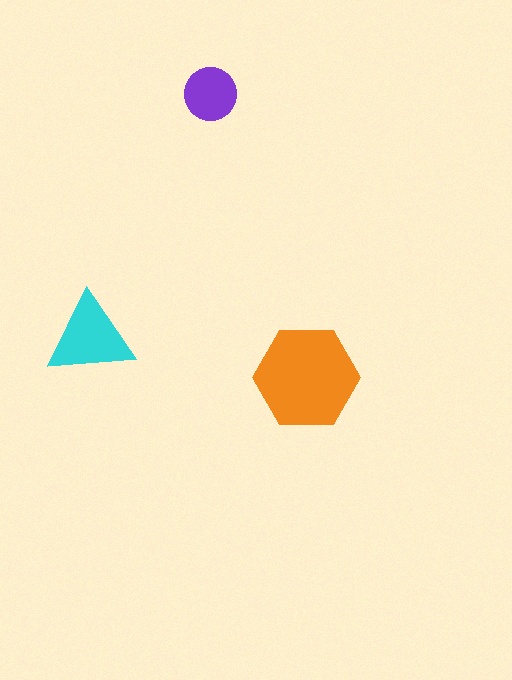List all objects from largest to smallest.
The orange hexagon, the cyan triangle, the purple circle.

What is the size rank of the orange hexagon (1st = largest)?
1st.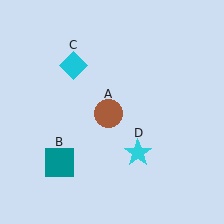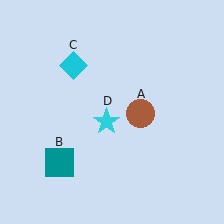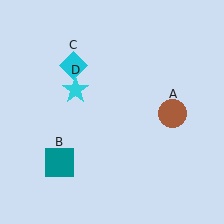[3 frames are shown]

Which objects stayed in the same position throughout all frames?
Teal square (object B) and cyan diamond (object C) remained stationary.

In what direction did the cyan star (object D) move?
The cyan star (object D) moved up and to the left.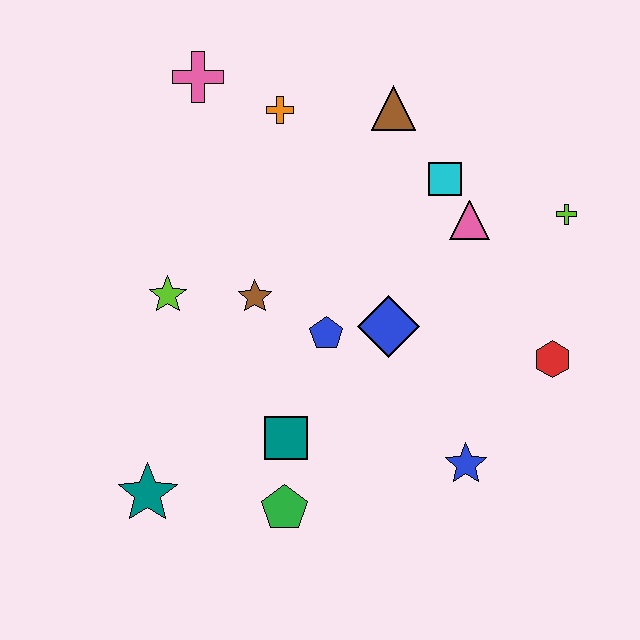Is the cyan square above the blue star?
Yes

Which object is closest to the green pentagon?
The teal square is closest to the green pentagon.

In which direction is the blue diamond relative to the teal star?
The blue diamond is to the right of the teal star.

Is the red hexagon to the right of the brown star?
Yes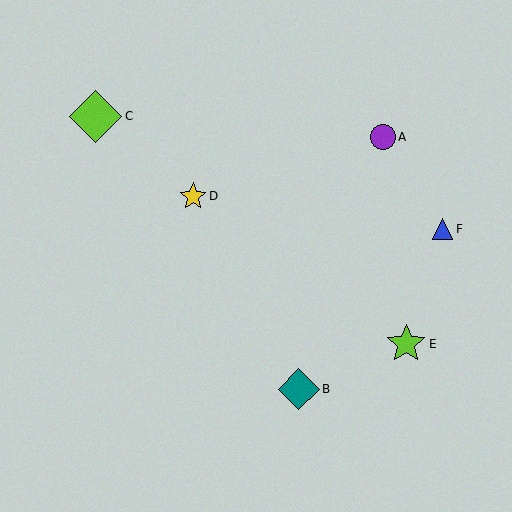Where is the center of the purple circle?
The center of the purple circle is at (383, 137).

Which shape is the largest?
The lime diamond (labeled C) is the largest.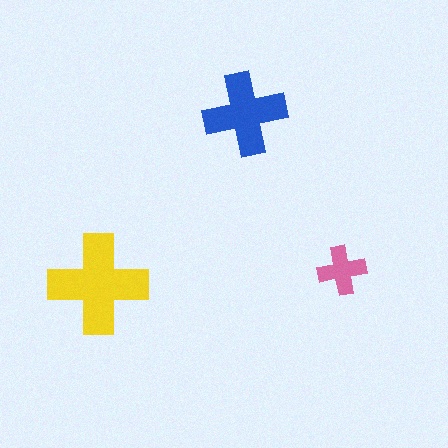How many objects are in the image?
There are 3 objects in the image.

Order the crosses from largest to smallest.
the yellow one, the blue one, the pink one.